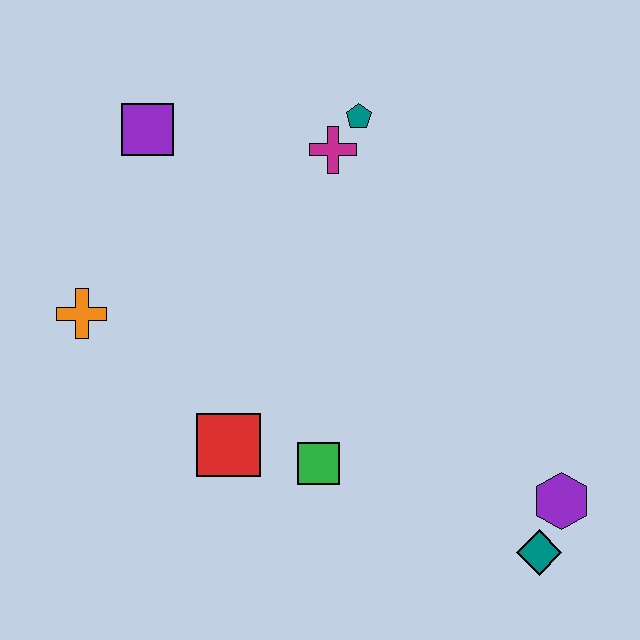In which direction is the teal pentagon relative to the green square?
The teal pentagon is above the green square.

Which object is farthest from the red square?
The teal pentagon is farthest from the red square.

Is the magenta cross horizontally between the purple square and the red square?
No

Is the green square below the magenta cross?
Yes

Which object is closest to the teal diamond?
The purple hexagon is closest to the teal diamond.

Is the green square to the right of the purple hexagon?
No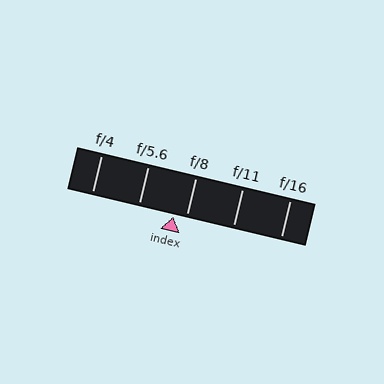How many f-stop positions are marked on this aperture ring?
There are 5 f-stop positions marked.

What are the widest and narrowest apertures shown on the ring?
The widest aperture shown is f/4 and the narrowest is f/16.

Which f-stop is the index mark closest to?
The index mark is closest to f/8.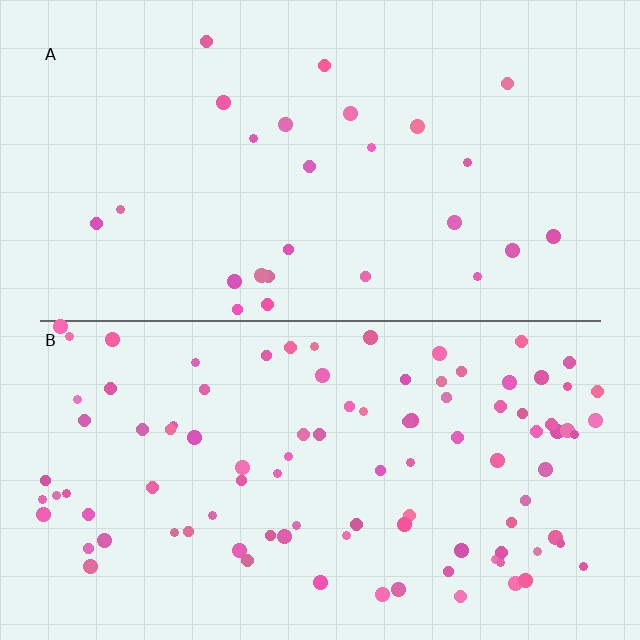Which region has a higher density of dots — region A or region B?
B (the bottom).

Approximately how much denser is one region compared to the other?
Approximately 3.8× — region B over region A.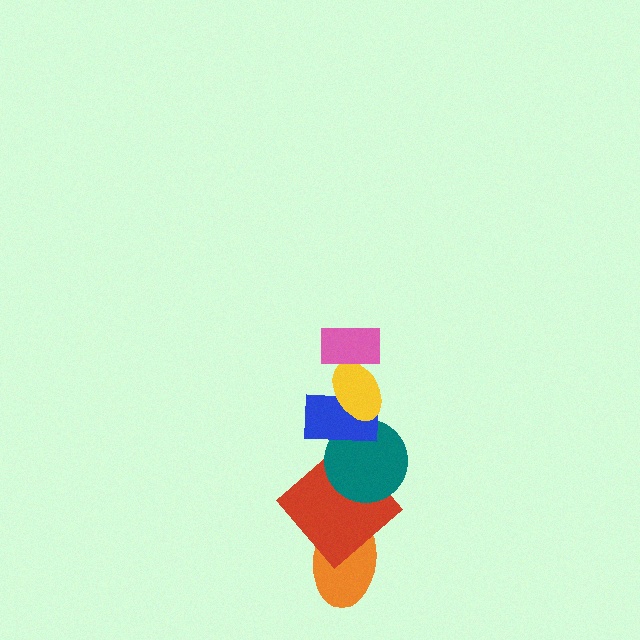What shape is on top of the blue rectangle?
The yellow ellipse is on top of the blue rectangle.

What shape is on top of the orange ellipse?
The red diamond is on top of the orange ellipse.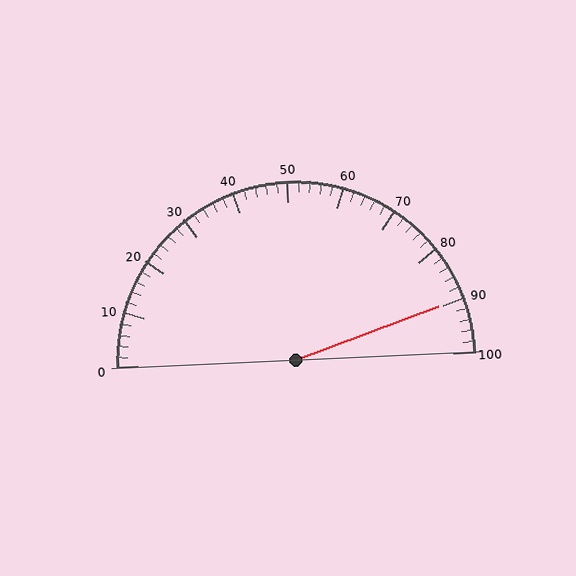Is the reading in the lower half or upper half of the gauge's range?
The reading is in the upper half of the range (0 to 100).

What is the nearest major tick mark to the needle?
The nearest major tick mark is 90.